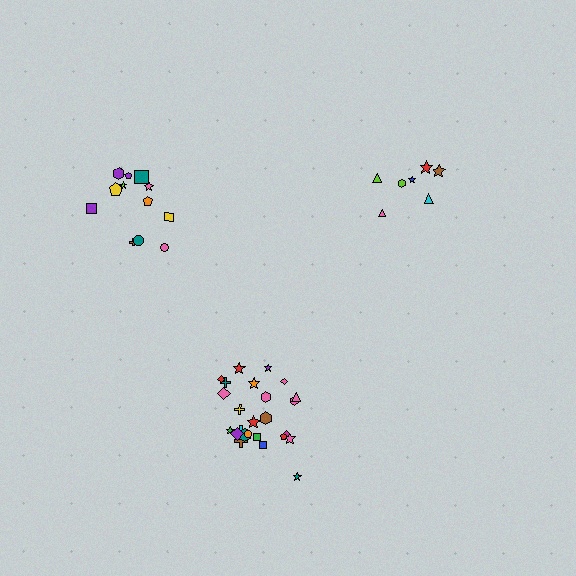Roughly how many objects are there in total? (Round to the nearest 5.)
Roughly 45 objects in total.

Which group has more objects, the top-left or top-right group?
The top-left group.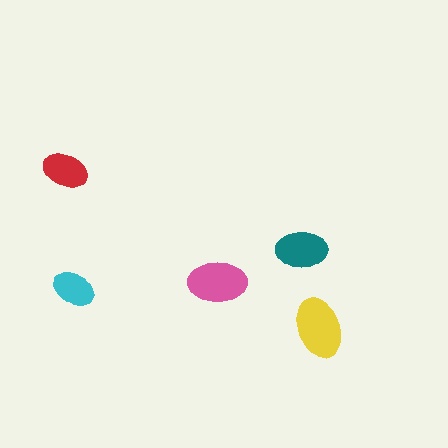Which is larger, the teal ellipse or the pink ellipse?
The pink one.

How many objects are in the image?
There are 5 objects in the image.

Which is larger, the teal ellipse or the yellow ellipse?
The yellow one.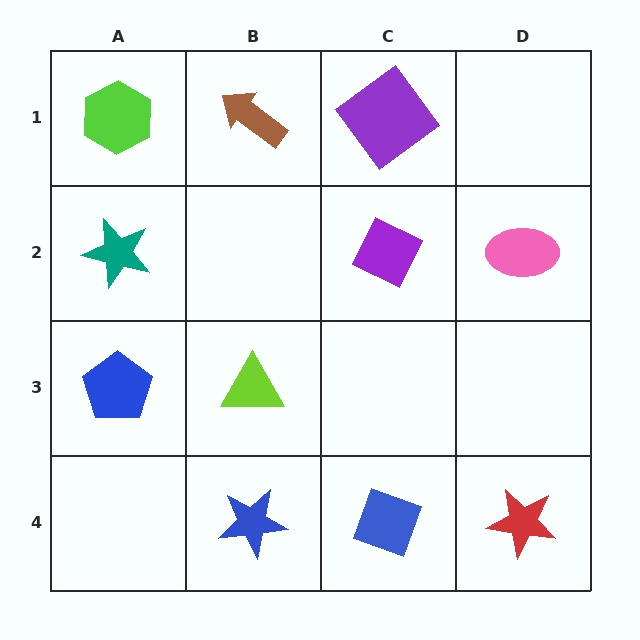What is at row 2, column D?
A pink ellipse.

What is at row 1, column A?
A lime hexagon.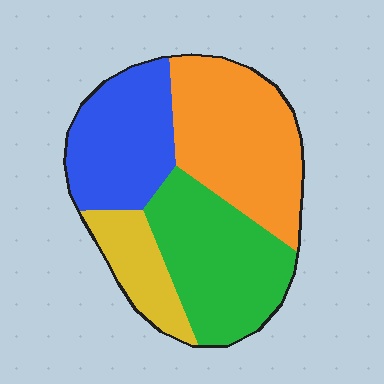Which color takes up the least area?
Yellow, at roughly 15%.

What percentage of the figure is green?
Green takes up between a quarter and a half of the figure.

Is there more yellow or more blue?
Blue.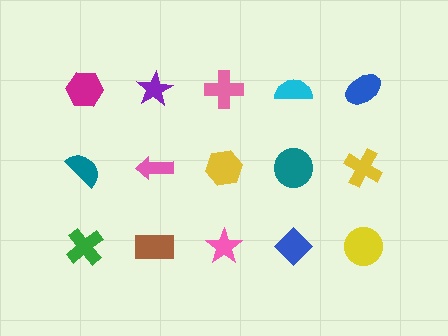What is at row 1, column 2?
A purple star.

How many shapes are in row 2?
5 shapes.